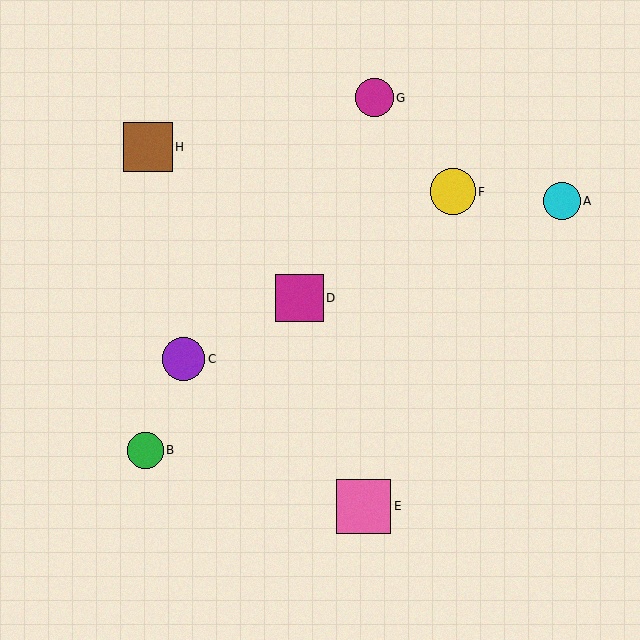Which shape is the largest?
The pink square (labeled E) is the largest.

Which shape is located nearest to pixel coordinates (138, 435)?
The green circle (labeled B) at (145, 450) is nearest to that location.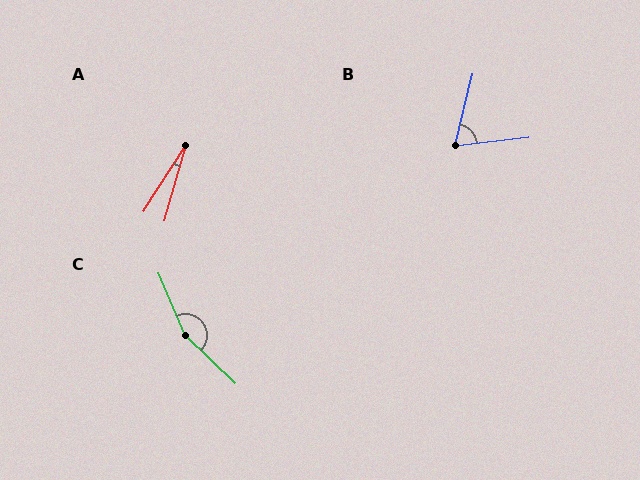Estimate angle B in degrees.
Approximately 69 degrees.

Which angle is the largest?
C, at approximately 157 degrees.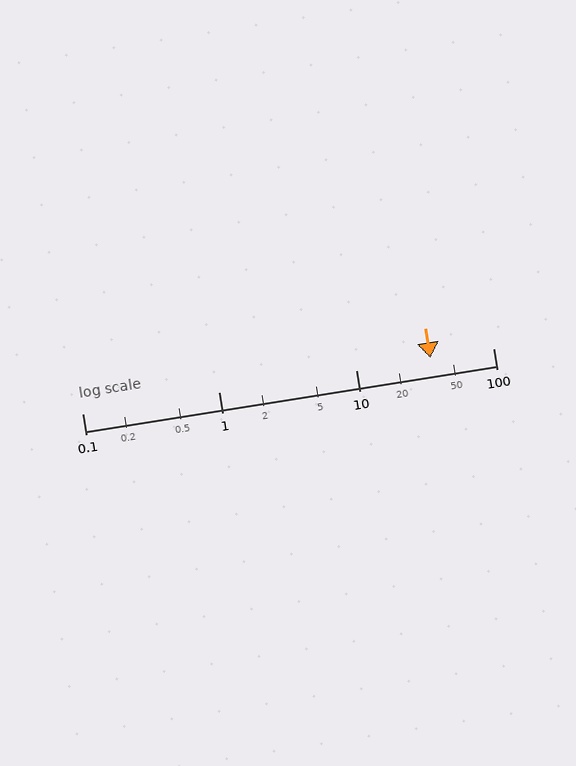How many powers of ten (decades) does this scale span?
The scale spans 3 decades, from 0.1 to 100.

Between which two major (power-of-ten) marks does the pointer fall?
The pointer is between 10 and 100.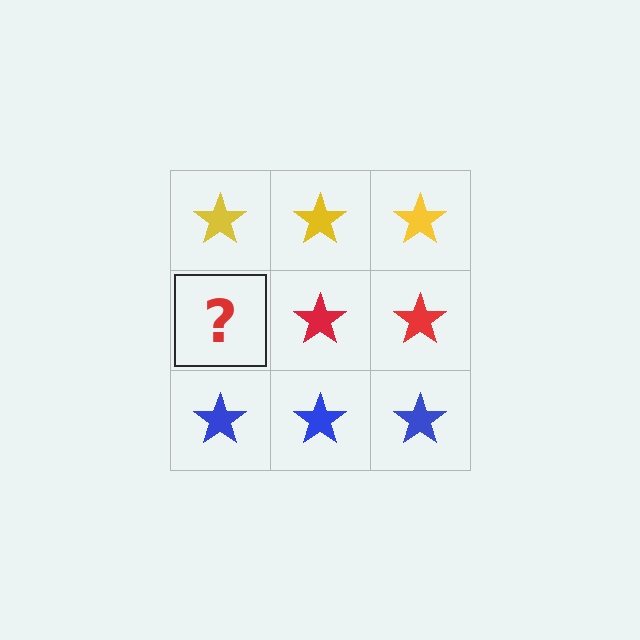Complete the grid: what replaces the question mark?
The question mark should be replaced with a red star.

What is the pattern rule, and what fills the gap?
The rule is that each row has a consistent color. The gap should be filled with a red star.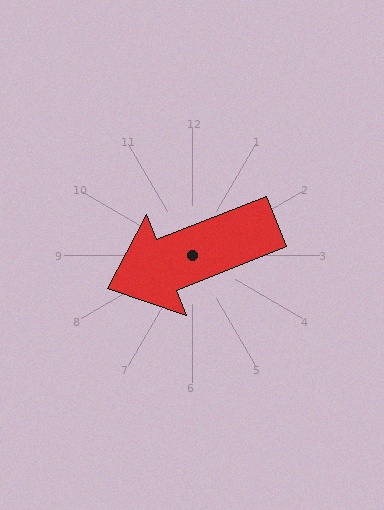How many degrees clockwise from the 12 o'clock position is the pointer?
Approximately 248 degrees.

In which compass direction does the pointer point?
West.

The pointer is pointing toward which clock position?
Roughly 8 o'clock.